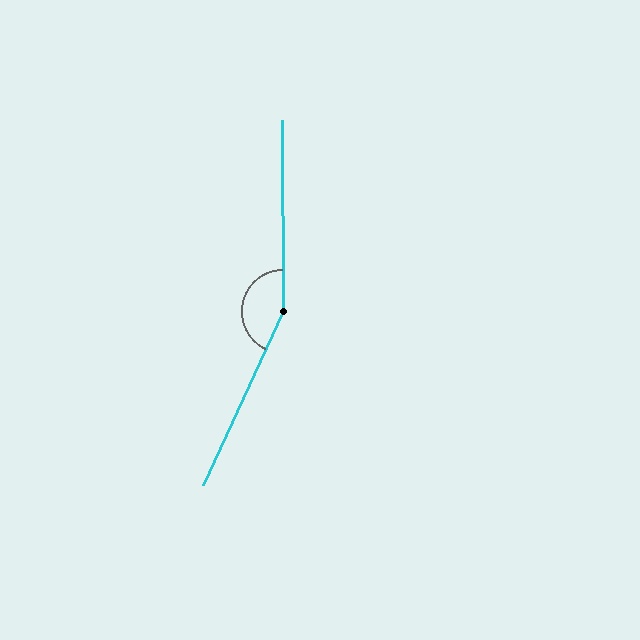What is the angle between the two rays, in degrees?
Approximately 155 degrees.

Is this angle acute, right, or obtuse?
It is obtuse.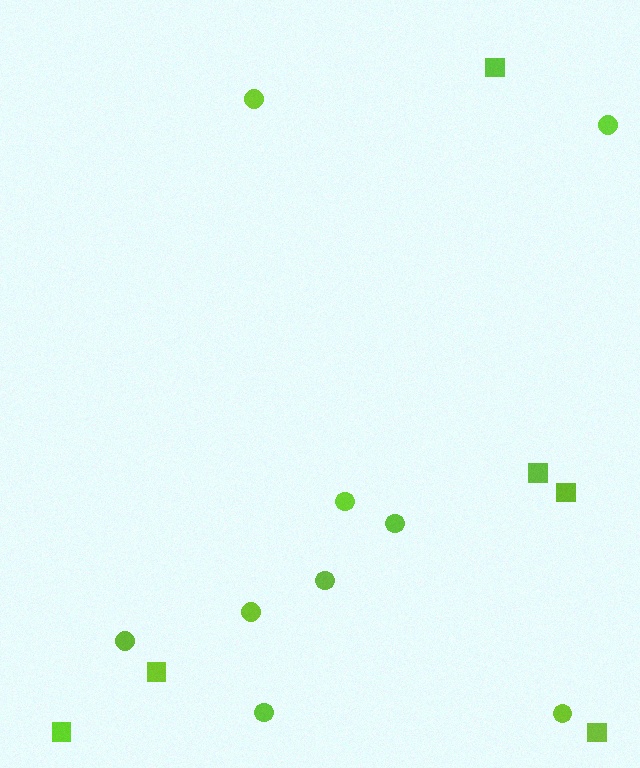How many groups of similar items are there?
There are 2 groups: one group of circles (9) and one group of squares (6).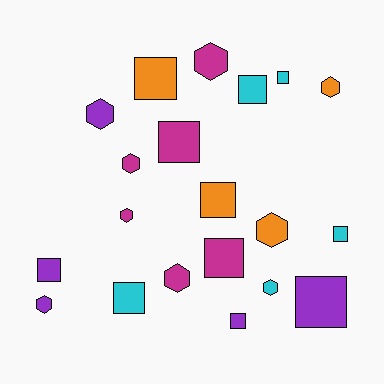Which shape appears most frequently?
Square, with 11 objects.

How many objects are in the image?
There are 20 objects.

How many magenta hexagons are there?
There are 4 magenta hexagons.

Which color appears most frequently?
Magenta, with 6 objects.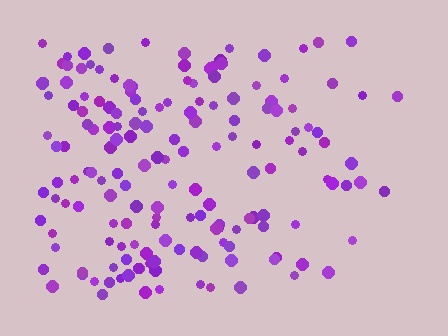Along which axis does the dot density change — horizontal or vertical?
Horizontal.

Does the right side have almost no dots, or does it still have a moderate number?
Still a moderate number, just noticeably fewer than the left.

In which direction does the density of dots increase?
From right to left, with the left side densest.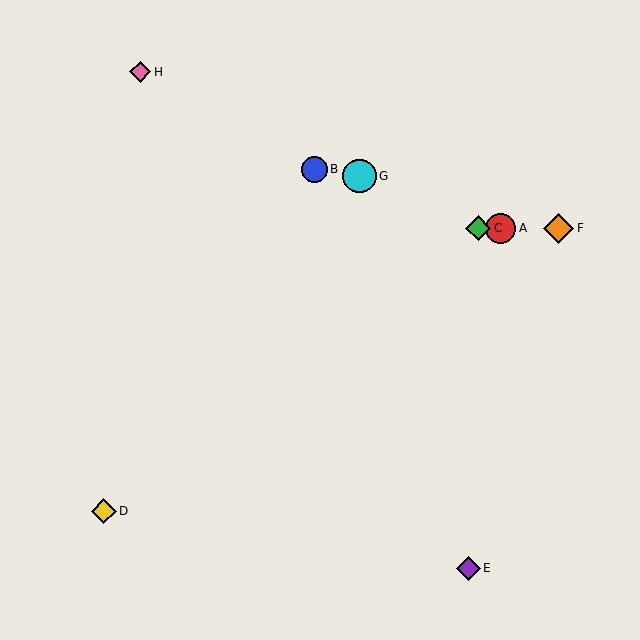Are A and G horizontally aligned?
No, A is at y≈228 and G is at y≈176.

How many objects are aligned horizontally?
3 objects (A, C, F) are aligned horizontally.